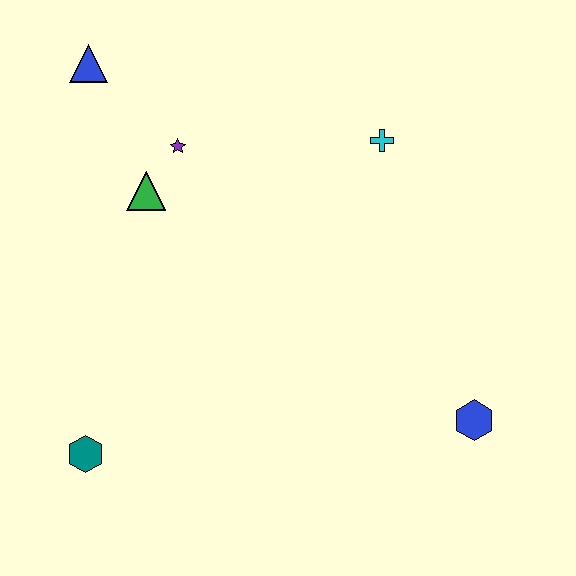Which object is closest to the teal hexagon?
The green triangle is closest to the teal hexagon.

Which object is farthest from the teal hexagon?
The cyan cross is farthest from the teal hexagon.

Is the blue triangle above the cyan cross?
Yes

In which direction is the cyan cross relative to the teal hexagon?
The cyan cross is above the teal hexagon.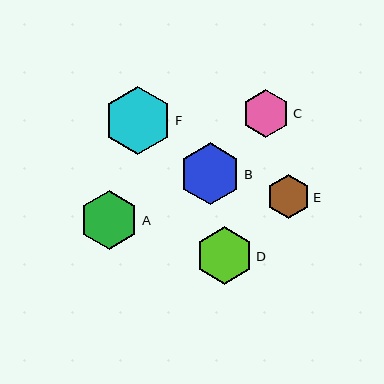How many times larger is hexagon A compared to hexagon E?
Hexagon A is approximately 1.4 times the size of hexagon E.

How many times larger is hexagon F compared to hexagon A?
Hexagon F is approximately 1.2 times the size of hexagon A.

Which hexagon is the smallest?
Hexagon E is the smallest with a size of approximately 43 pixels.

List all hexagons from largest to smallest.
From largest to smallest: F, B, A, D, C, E.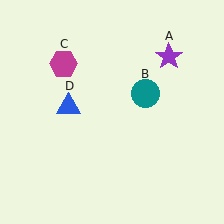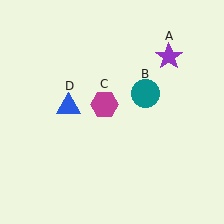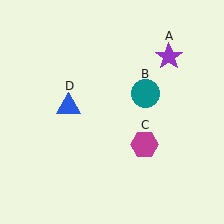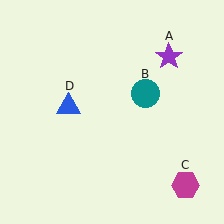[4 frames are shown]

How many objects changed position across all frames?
1 object changed position: magenta hexagon (object C).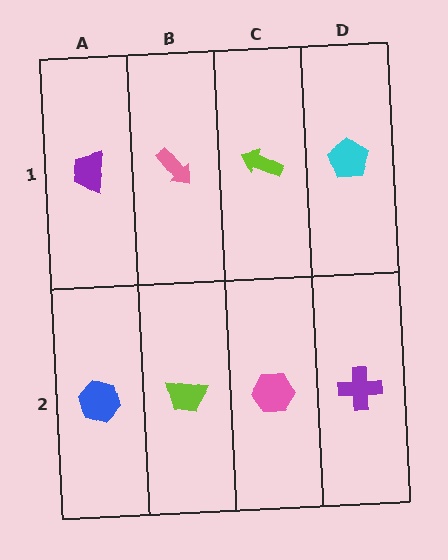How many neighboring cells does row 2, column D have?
2.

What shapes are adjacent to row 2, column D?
A cyan pentagon (row 1, column D), a pink hexagon (row 2, column C).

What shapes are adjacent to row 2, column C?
A lime arrow (row 1, column C), a lime trapezoid (row 2, column B), a purple cross (row 2, column D).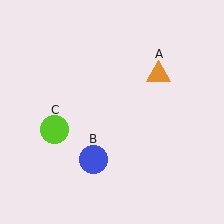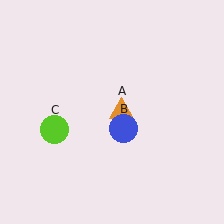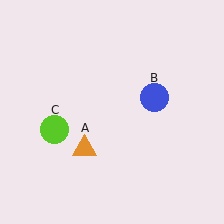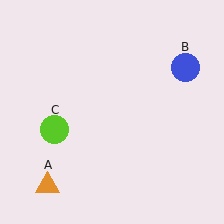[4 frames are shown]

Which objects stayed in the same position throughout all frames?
Lime circle (object C) remained stationary.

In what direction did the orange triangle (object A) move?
The orange triangle (object A) moved down and to the left.